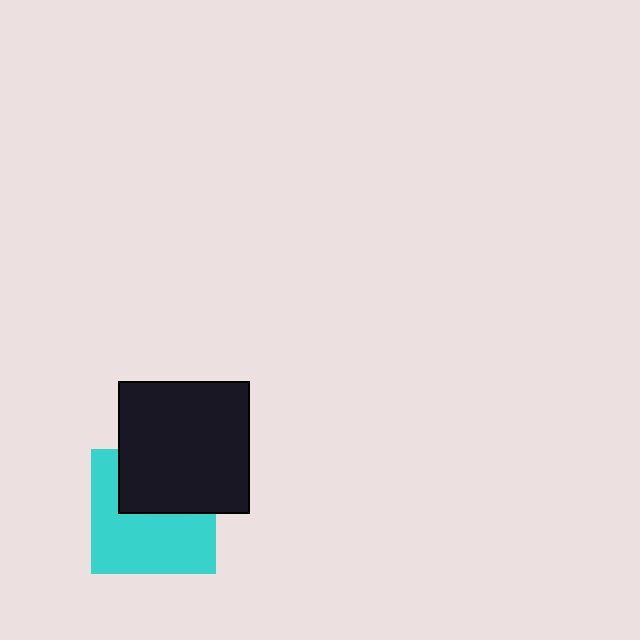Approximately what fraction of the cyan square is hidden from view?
Roughly 41% of the cyan square is hidden behind the black square.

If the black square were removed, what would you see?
You would see the complete cyan square.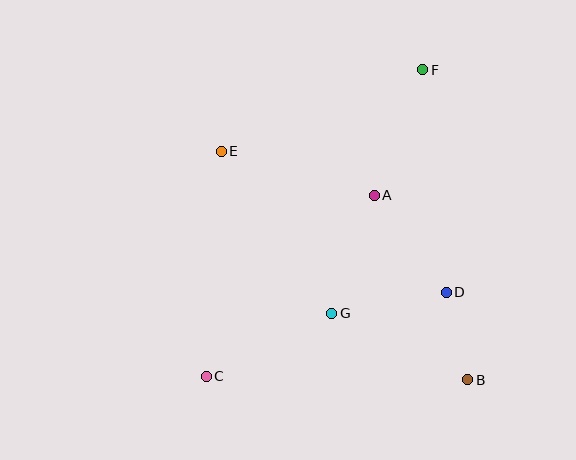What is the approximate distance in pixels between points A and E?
The distance between A and E is approximately 159 pixels.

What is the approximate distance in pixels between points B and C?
The distance between B and C is approximately 261 pixels.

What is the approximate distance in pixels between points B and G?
The distance between B and G is approximately 151 pixels.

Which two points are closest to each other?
Points B and D are closest to each other.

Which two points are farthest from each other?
Points C and F are farthest from each other.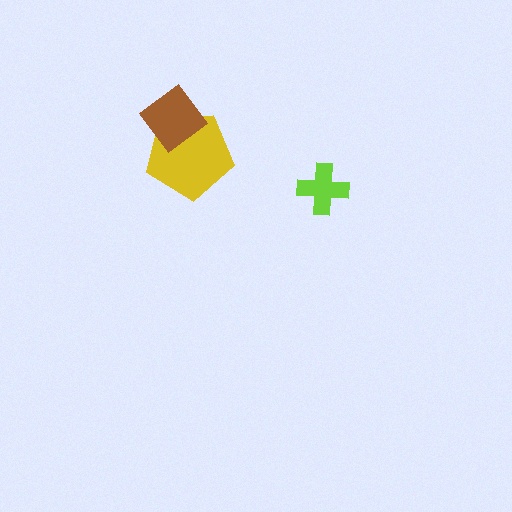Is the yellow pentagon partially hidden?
Yes, it is partially covered by another shape.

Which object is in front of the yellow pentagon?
The brown diamond is in front of the yellow pentagon.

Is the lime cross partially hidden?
No, no other shape covers it.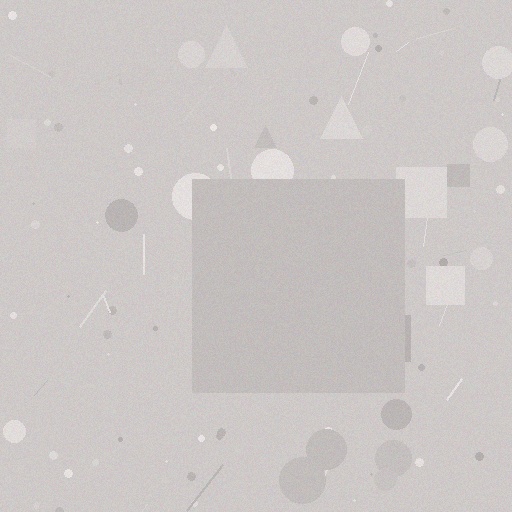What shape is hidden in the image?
A square is hidden in the image.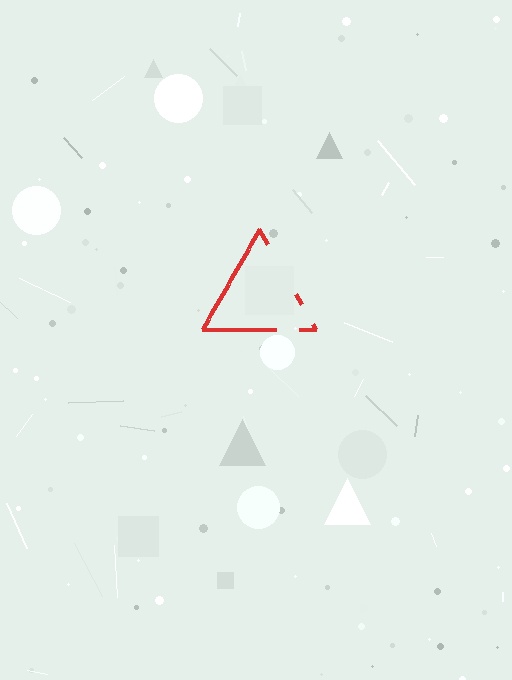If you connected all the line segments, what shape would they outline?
They would outline a triangle.